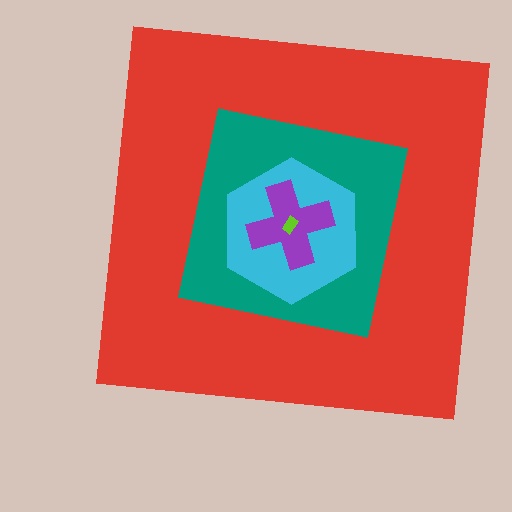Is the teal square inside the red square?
Yes.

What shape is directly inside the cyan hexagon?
The purple cross.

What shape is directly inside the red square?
The teal square.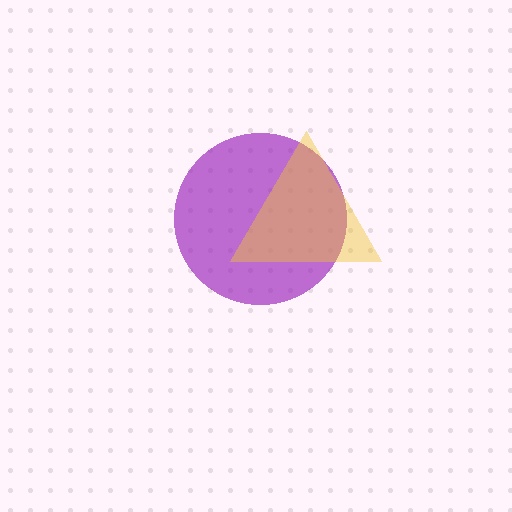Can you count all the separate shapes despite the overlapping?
Yes, there are 2 separate shapes.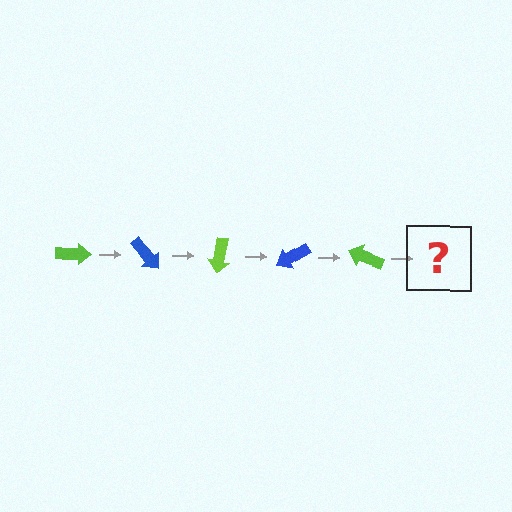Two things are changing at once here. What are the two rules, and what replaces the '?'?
The two rules are that it rotates 50 degrees each step and the color cycles through lime and blue. The '?' should be a blue arrow, rotated 250 degrees from the start.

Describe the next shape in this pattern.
It should be a blue arrow, rotated 250 degrees from the start.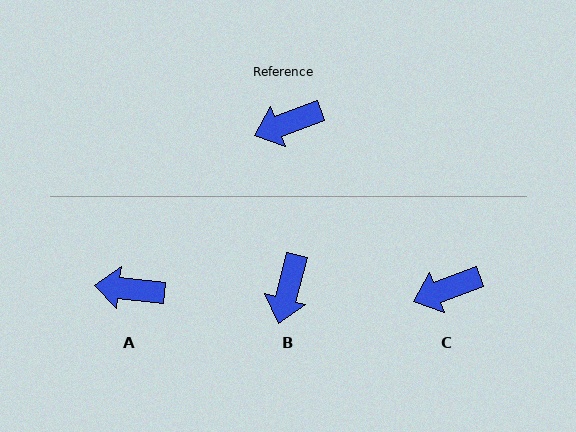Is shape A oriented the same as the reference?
No, it is off by about 26 degrees.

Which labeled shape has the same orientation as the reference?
C.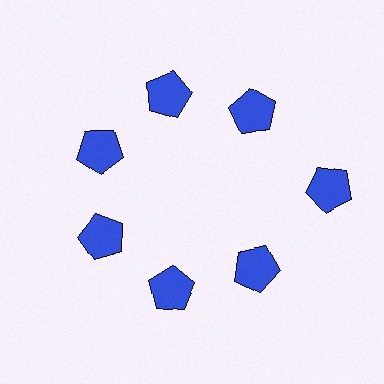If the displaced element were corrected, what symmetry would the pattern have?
It would have 7-fold rotational symmetry — the pattern would map onto itself every 51 degrees.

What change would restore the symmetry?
The symmetry would be restored by moving it inward, back onto the ring so that all 7 pentagons sit at equal angles and equal distance from the center.